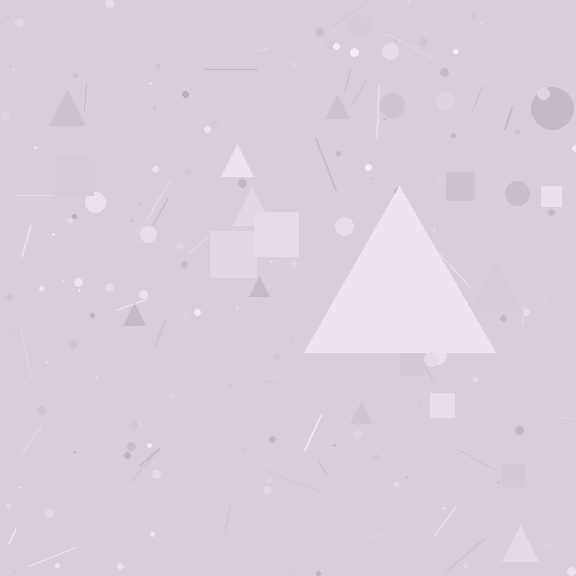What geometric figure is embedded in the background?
A triangle is embedded in the background.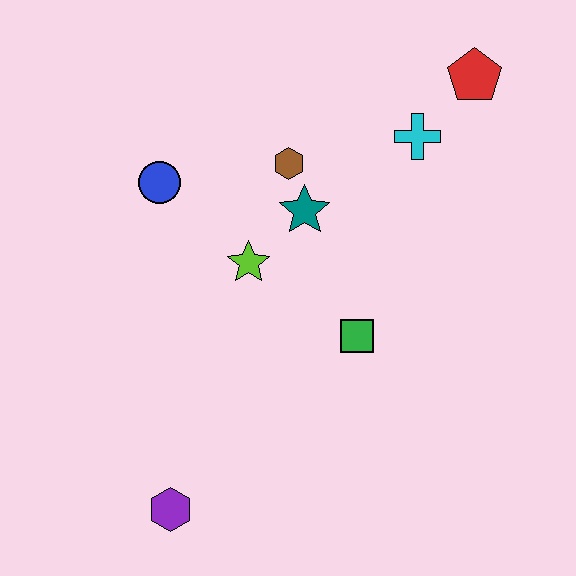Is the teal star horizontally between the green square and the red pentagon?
No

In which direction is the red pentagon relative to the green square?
The red pentagon is above the green square.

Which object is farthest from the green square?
The red pentagon is farthest from the green square.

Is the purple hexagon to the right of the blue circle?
Yes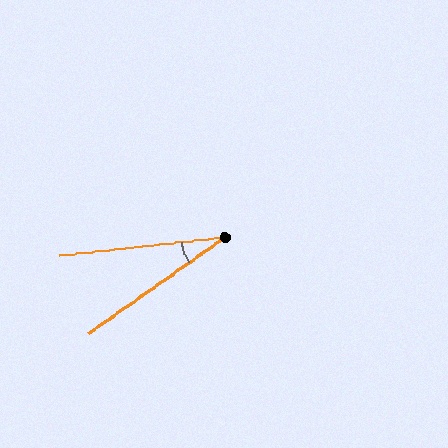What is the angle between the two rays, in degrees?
Approximately 29 degrees.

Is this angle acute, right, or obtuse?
It is acute.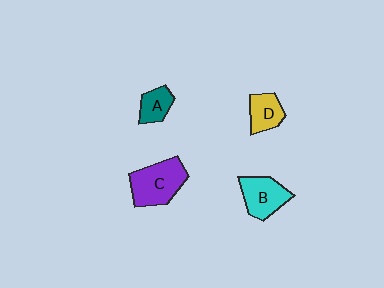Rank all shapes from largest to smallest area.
From largest to smallest: C (purple), B (cyan), D (yellow), A (teal).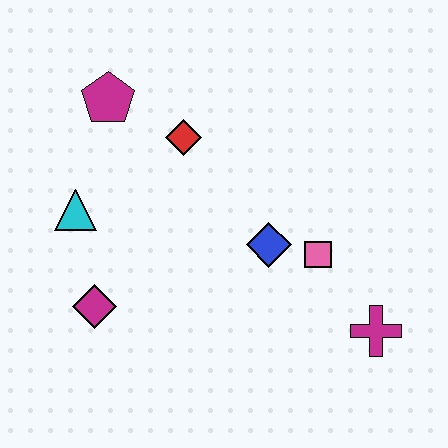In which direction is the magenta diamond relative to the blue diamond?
The magenta diamond is to the left of the blue diamond.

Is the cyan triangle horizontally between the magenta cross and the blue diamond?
No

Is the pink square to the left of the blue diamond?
No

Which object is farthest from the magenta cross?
The magenta pentagon is farthest from the magenta cross.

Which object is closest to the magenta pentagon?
The red diamond is closest to the magenta pentagon.